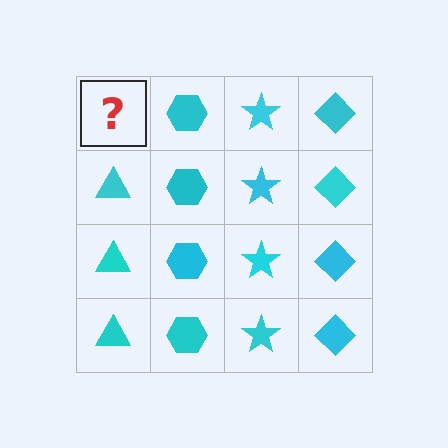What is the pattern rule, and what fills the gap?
The rule is that each column has a consistent shape. The gap should be filled with a cyan triangle.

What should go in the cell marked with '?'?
The missing cell should contain a cyan triangle.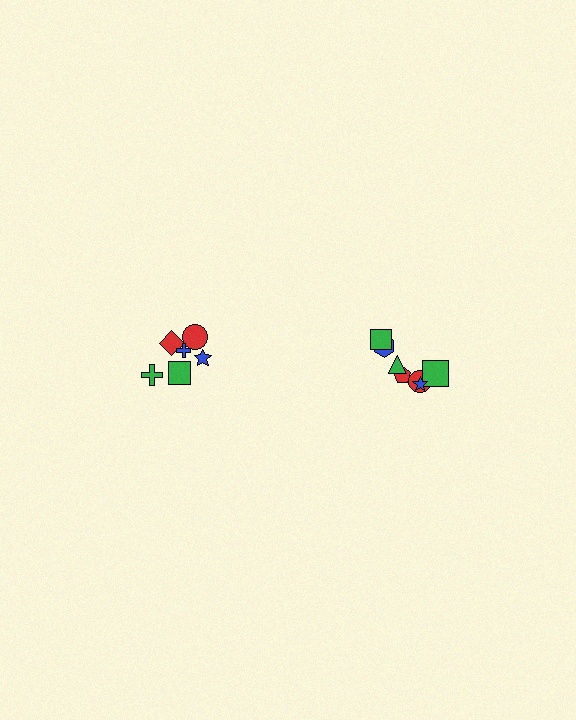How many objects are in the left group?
There are 6 objects.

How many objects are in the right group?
There are 8 objects.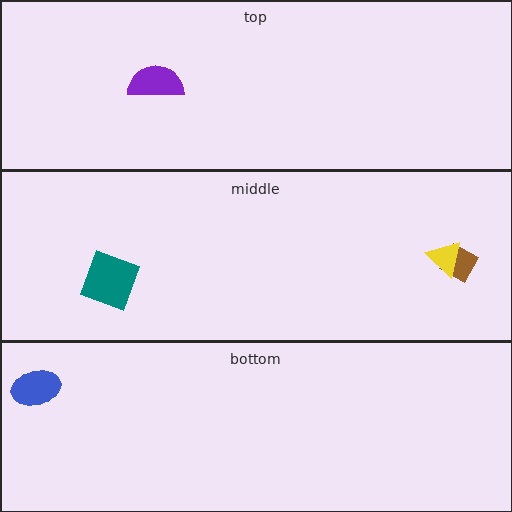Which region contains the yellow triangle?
The middle region.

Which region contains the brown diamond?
The middle region.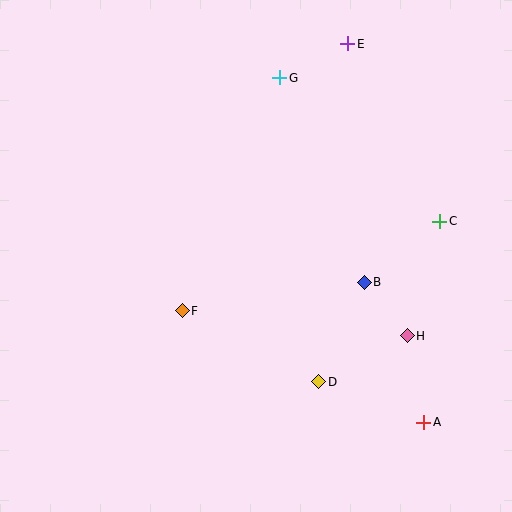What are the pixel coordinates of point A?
Point A is at (424, 422).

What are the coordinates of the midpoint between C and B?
The midpoint between C and B is at (402, 252).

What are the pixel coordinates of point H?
Point H is at (407, 336).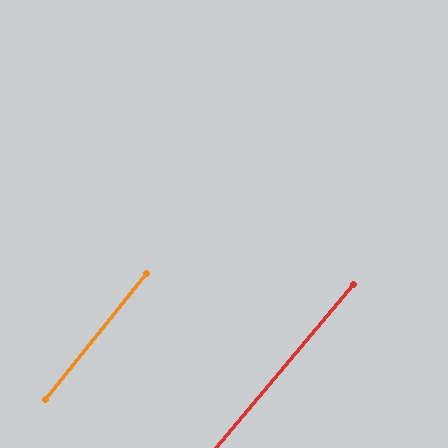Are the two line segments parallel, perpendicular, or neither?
Parallel — their directions differ by only 1.1°.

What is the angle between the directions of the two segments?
Approximately 1 degree.